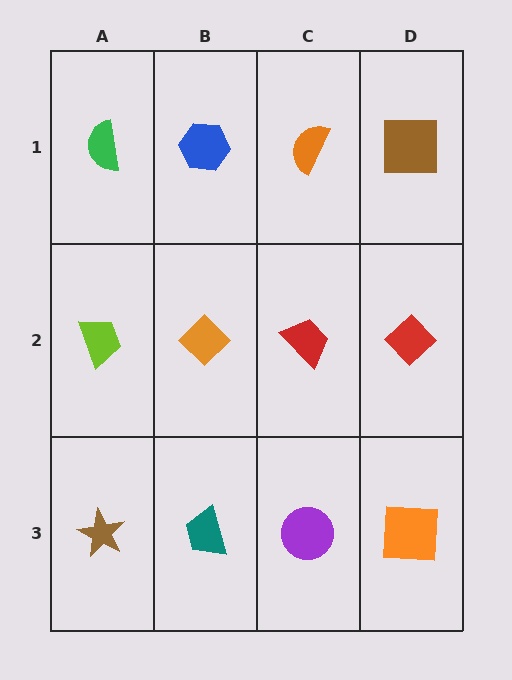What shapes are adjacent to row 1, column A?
A lime trapezoid (row 2, column A), a blue hexagon (row 1, column B).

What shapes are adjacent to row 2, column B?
A blue hexagon (row 1, column B), a teal trapezoid (row 3, column B), a lime trapezoid (row 2, column A), a red trapezoid (row 2, column C).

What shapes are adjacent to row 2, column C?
An orange semicircle (row 1, column C), a purple circle (row 3, column C), an orange diamond (row 2, column B), a red diamond (row 2, column D).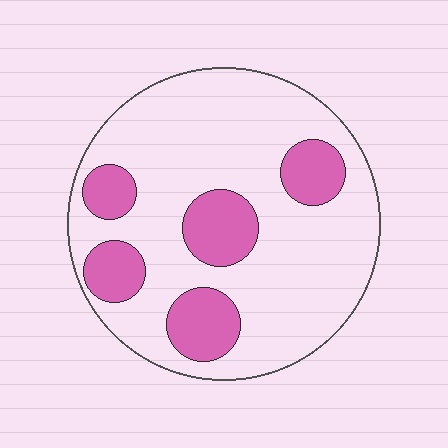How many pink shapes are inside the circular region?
5.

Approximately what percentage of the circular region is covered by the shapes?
Approximately 25%.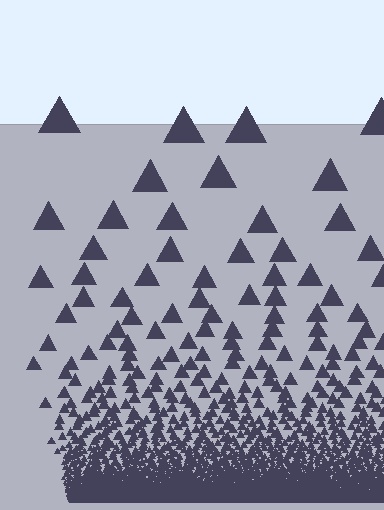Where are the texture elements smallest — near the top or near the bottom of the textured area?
Near the bottom.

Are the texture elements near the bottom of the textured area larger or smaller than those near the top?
Smaller. The gradient is inverted — elements near the bottom are smaller and denser.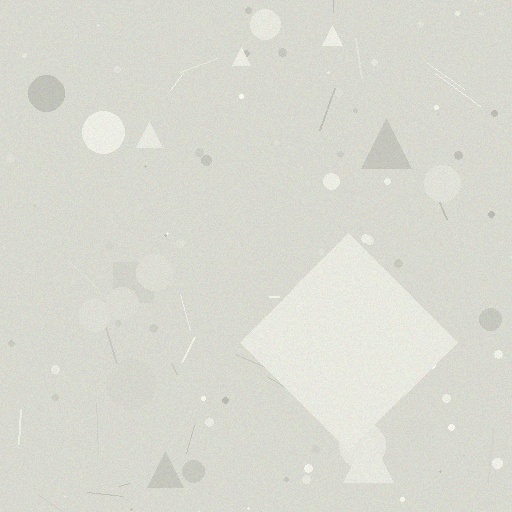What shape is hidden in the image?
A diamond is hidden in the image.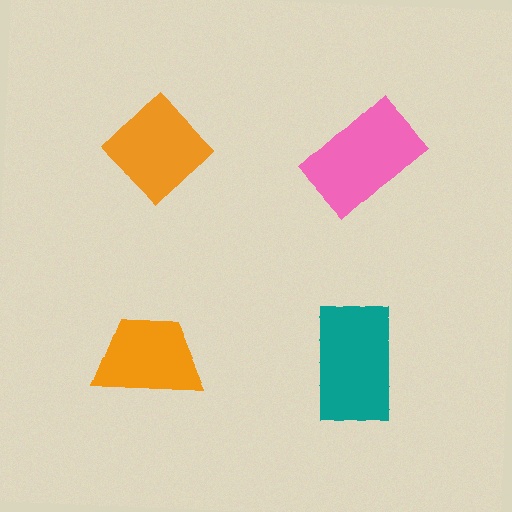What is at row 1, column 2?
A pink rectangle.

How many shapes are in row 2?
2 shapes.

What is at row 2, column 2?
A teal rectangle.